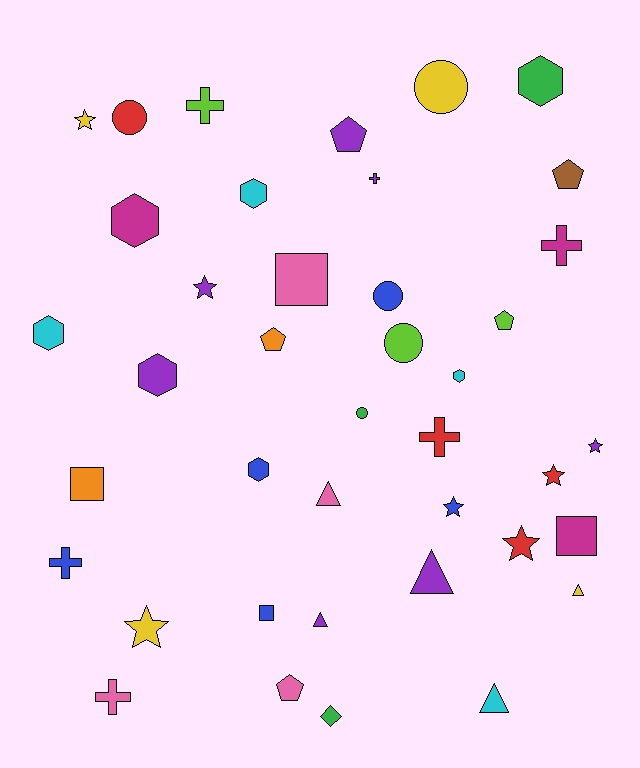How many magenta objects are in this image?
There are 3 magenta objects.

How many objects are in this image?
There are 40 objects.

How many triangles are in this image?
There are 5 triangles.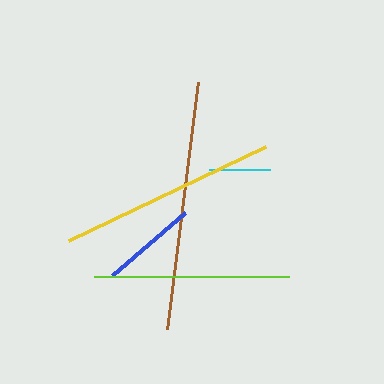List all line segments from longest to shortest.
From longest to shortest: brown, yellow, lime, blue, cyan.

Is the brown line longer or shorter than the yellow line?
The brown line is longer than the yellow line.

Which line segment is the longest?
The brown line is the longest at approximately 249 pixels.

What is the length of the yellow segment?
The yellow segment is approximately 218 pixels long.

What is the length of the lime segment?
The lime segment is approximately 195 pixels long.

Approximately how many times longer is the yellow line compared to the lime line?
The yellow line is approximately 1.1 times the length of the lime line.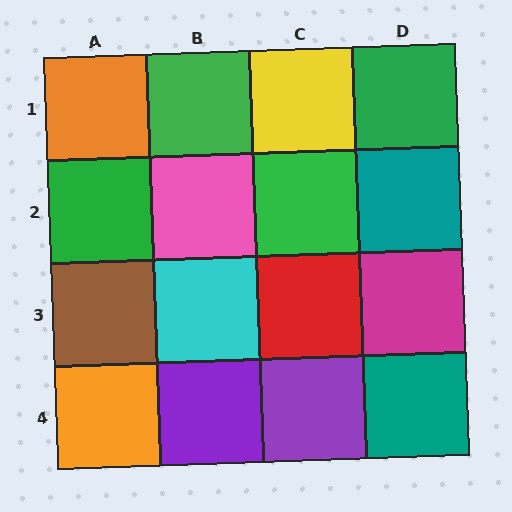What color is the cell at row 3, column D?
Magenta.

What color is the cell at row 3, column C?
Red.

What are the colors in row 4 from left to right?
Orange, purple, purple, teal.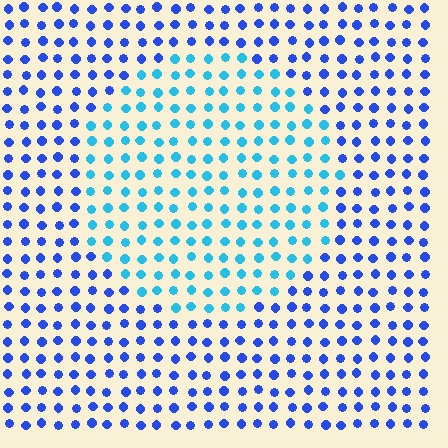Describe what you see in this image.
The image is filled with small blue elements in a uniform arrangement. A circle-shaped region is visible where the elements are tinted to a slightly different hue, forming a subtle color boundary.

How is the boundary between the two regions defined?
The boundary is defined purely by a slight shift in hue (about 37 degrees). Spacing, size, and orientation are identical on both sides.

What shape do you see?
I see a circle.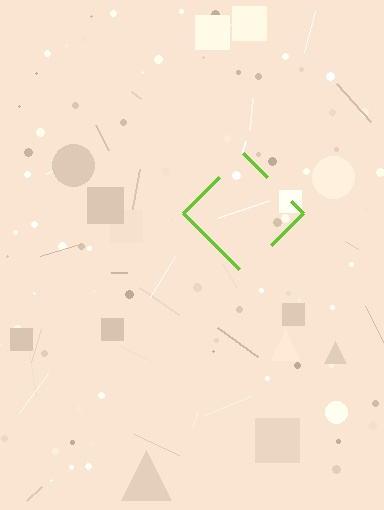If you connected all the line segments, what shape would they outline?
They would outline a diamond.